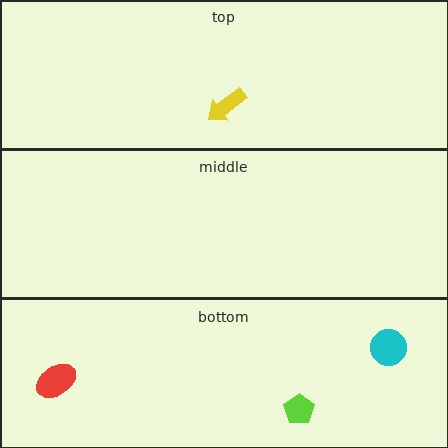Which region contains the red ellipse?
The bottom region.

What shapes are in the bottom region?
The red ellipse, the lime pentagon, the cyan circle.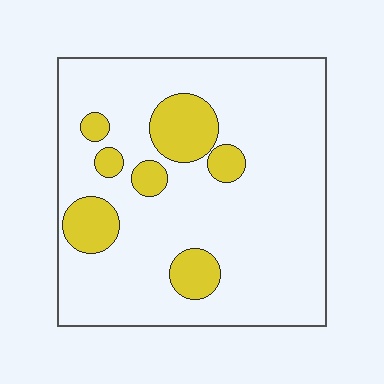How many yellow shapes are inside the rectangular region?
7.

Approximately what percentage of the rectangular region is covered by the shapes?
Approximately 15%.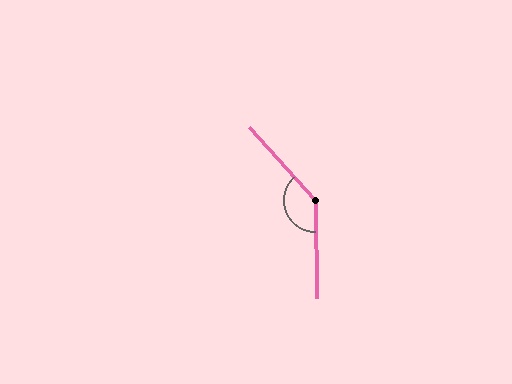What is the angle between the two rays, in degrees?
Approximately 139 degrees.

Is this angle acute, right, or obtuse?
It is obtuse.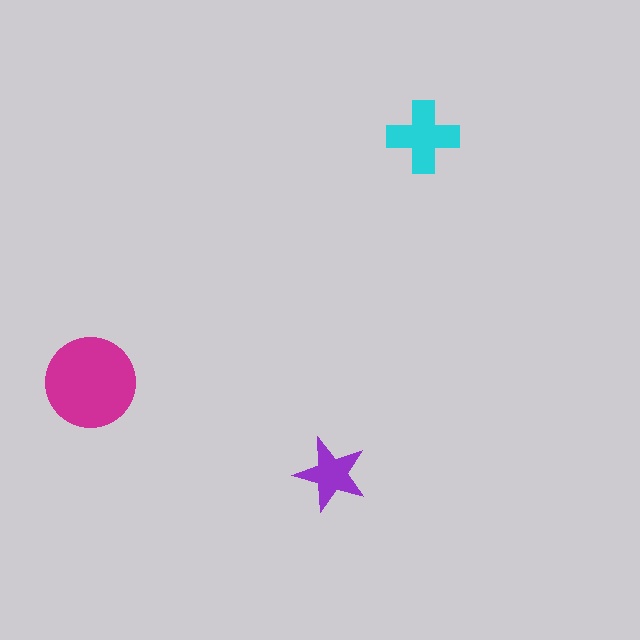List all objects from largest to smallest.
The magenta circle, the cyan cross, the purple star.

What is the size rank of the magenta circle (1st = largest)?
1st.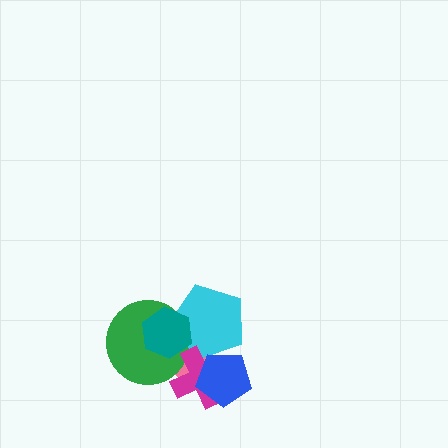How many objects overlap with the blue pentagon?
3 objects overlap with the blue pentagon.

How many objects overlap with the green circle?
4 objects overlap with the green circle.